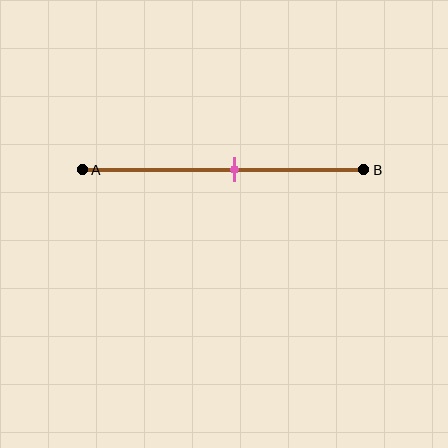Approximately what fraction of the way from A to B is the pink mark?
The pink mark is approximately 55% of the way from A to B.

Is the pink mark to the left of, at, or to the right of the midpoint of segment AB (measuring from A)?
The pink mark is to the right of the midpoint of segment AB.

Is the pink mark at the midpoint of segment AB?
No, the mark is at about 55% from A, not at the 50% midpoint.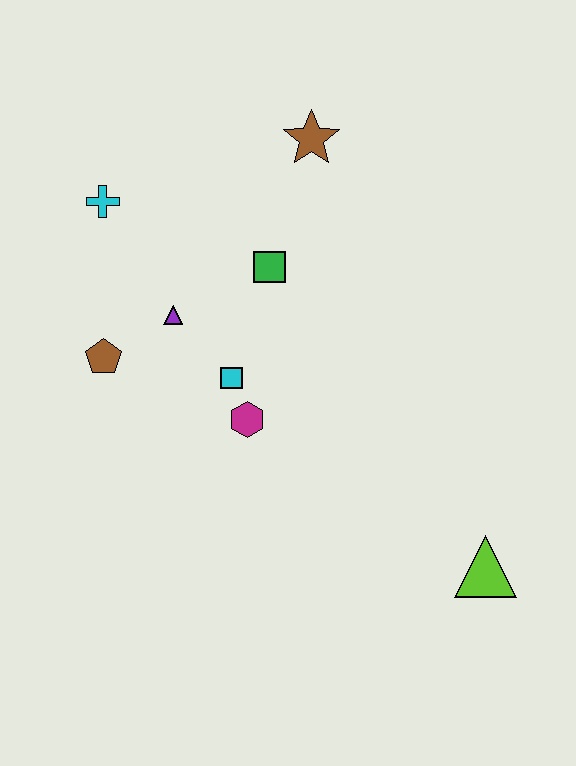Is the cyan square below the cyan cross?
Yes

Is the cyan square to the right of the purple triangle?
Yes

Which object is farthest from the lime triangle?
The cyan cross is farthest from the lime triangle.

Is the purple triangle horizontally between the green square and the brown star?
No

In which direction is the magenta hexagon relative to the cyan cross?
The magenta hexagon is below the cyan cross.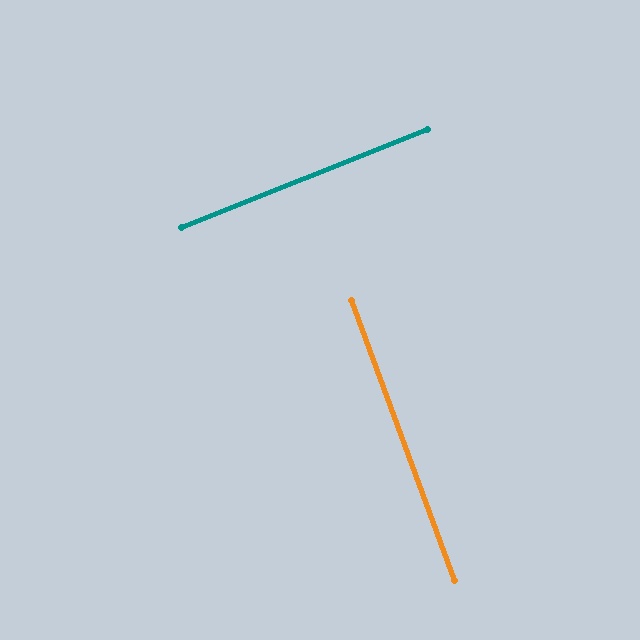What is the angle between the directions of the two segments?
Approximately 88 degrees.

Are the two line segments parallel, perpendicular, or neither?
Perpendicular — they meet at approximately 88°.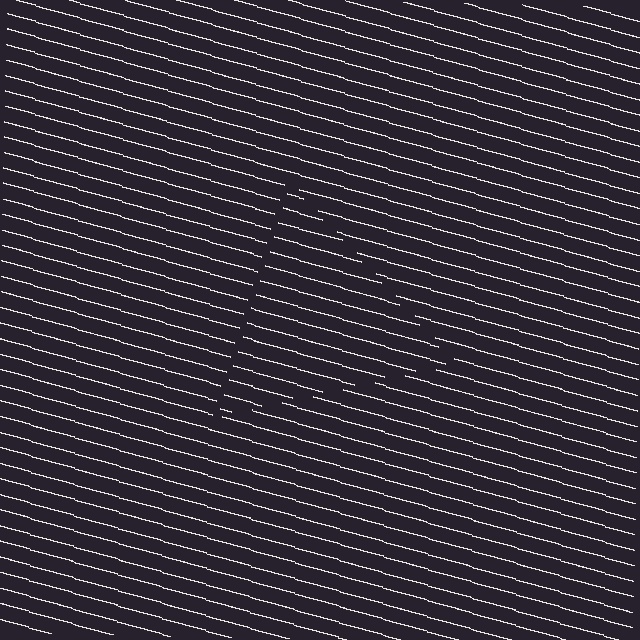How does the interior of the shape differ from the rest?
The interior of the shape contains the same grating, shifted by half a period — the contour is defined by the phase discontinuity where line-ends from the inner and outer gratings abut.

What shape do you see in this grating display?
An illusory triangle. The interior of the shape contains the same grating, shifted by half a period — the contour is defined by the phase discontinuity where line-ends from the inner and outer gratings abut.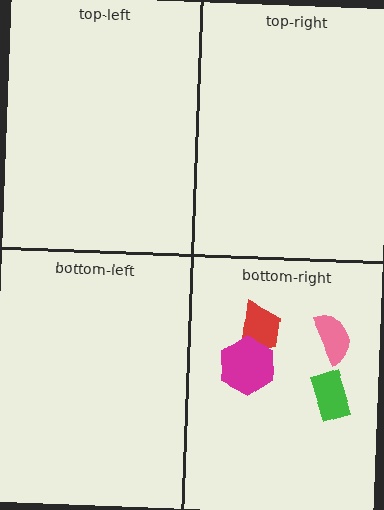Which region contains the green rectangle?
The bottom-right region.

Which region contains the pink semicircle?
The bottom-right region.